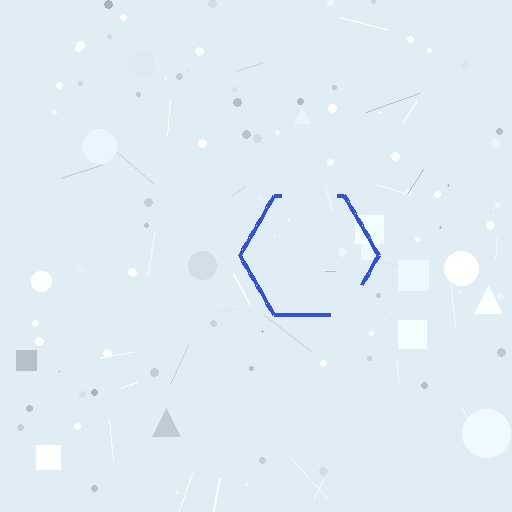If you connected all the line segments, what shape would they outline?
They would outline a hexagon.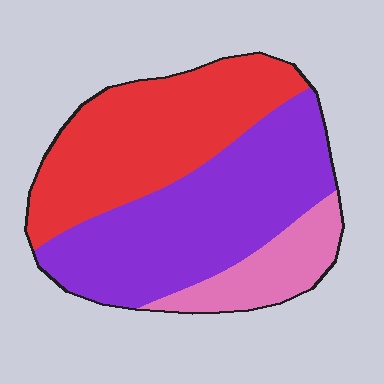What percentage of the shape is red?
Red covers roughly 40% of the shape.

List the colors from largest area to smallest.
From largest to smallest: purple, red, pink.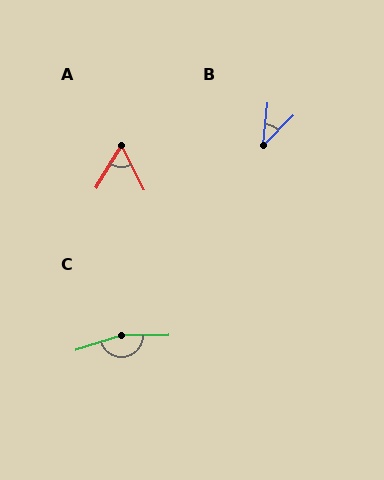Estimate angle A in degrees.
Approximately 57 degrees.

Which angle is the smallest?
B, at approximately 39 degrees.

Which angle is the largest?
C, at approximately 162 degrees.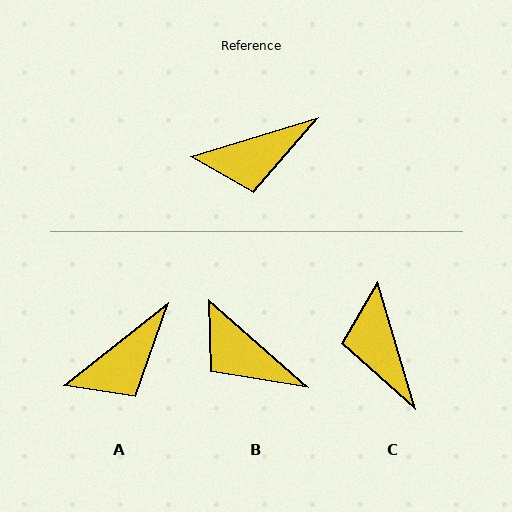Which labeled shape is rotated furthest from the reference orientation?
C, about 91 degrees away.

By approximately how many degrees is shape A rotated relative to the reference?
Approximately 21 degrees counter-clockwise.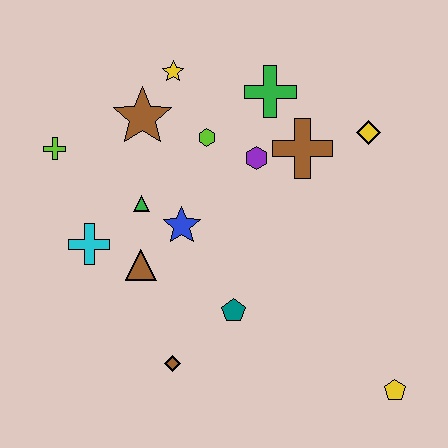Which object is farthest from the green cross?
The yellow pentagon is farthest from the green cross.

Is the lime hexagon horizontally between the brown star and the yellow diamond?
Yes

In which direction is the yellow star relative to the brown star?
The yellow star is above the brown star.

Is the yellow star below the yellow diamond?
No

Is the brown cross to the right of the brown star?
Yes